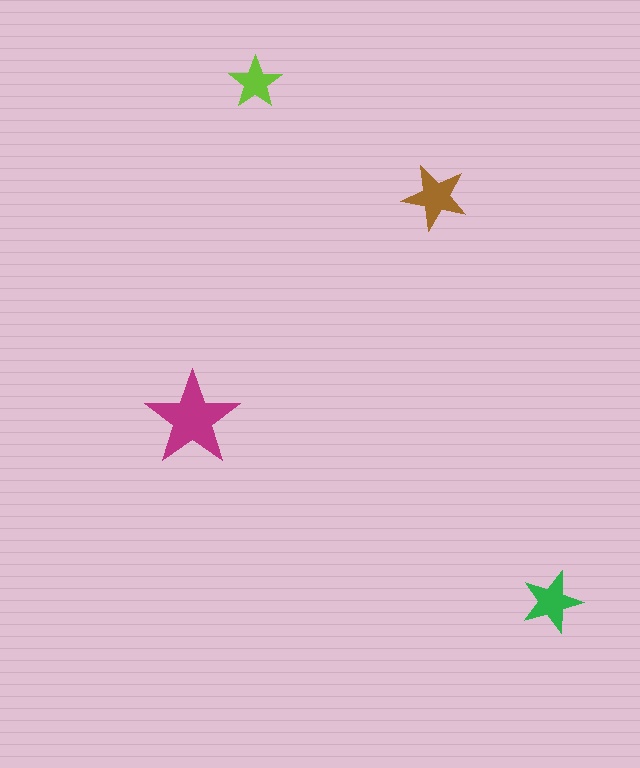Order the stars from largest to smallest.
the magenta one, the brown one, the green one, the lime one.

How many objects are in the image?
There are 4 objects in the image.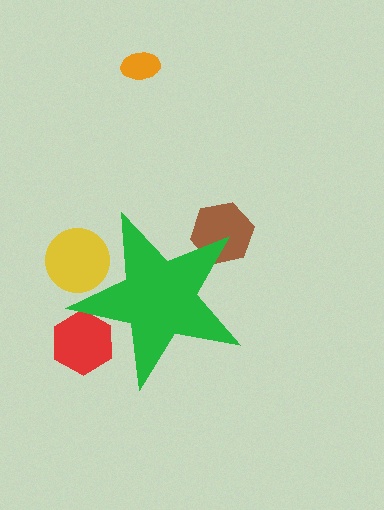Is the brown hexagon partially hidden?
Yes, the brown hexagon is partially hidden behind the green star.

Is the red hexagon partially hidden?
Yes, the red hexagon is partially hidden behind the green star.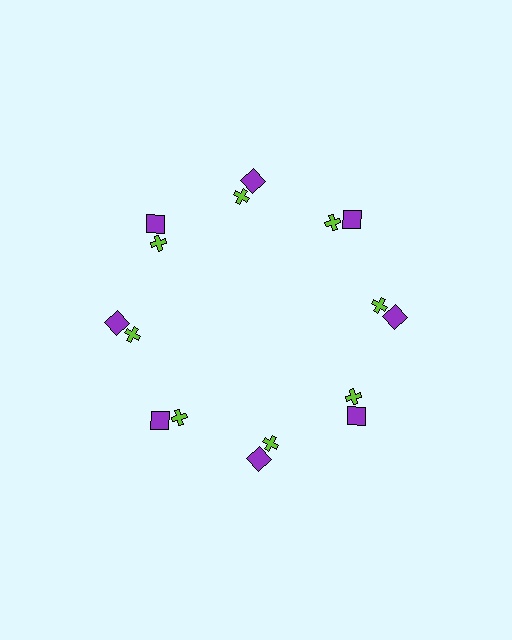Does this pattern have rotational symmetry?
Yes, this pattern has 8-fold rotational symmetry. It looks the same after rotating 45 degrees around the center.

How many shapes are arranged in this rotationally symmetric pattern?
There are 16 shapes, arranged in 8 groups of 2.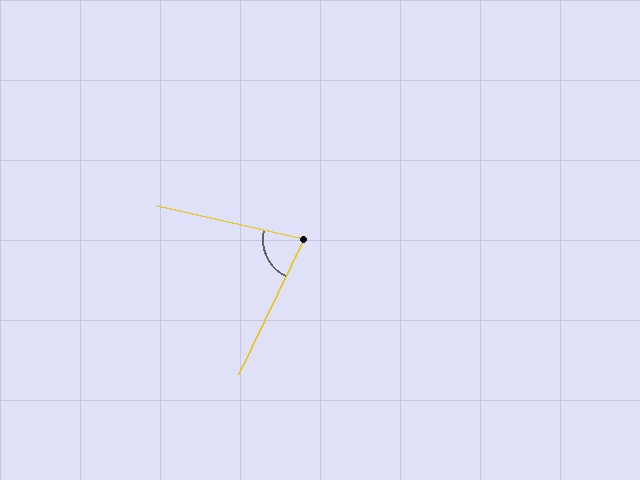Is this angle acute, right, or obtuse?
It is acute.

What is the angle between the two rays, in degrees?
Approximately 77 degrees.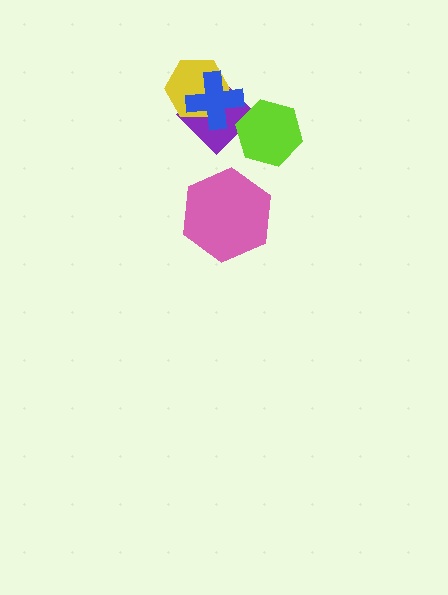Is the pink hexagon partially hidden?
No, no other shape covers it.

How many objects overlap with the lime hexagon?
1 object overlaps with the lime hexagon.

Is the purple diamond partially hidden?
Yes, it is partially covered by another shape.